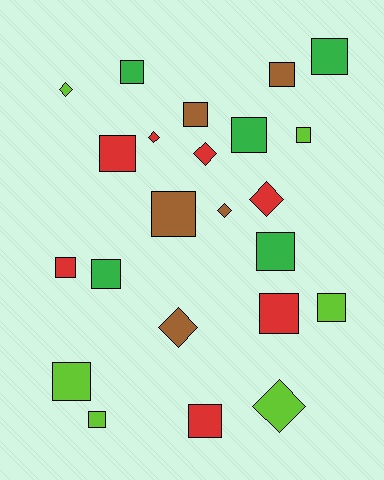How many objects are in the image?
There are 23 objects.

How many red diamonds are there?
There are 3 red diamonds.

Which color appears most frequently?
Red, with 7 objects.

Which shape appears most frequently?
Square, with 16 objects.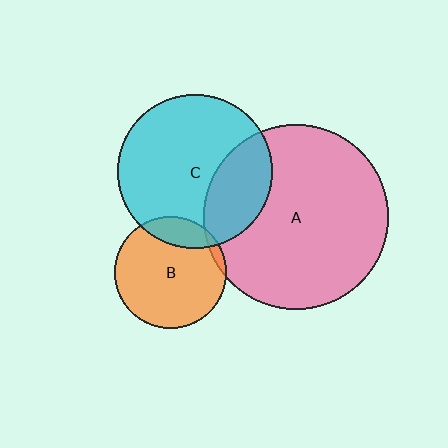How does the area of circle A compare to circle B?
Approximately 2.7 times.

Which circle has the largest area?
Circle A (pink).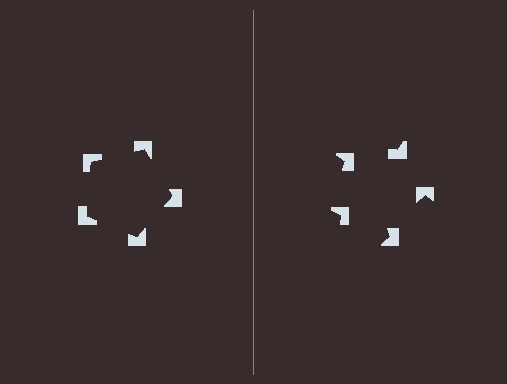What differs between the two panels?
The notched squares are positioned identically on both sides; only the wedge orientations differ. On the left they align to a pentagon; on the right they are misaligned.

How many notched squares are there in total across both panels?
10 — 5 on each side.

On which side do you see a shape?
An illusory pentagon appears on the left side. On the right side the wedge cuts are rotated, so no coherent shape forms.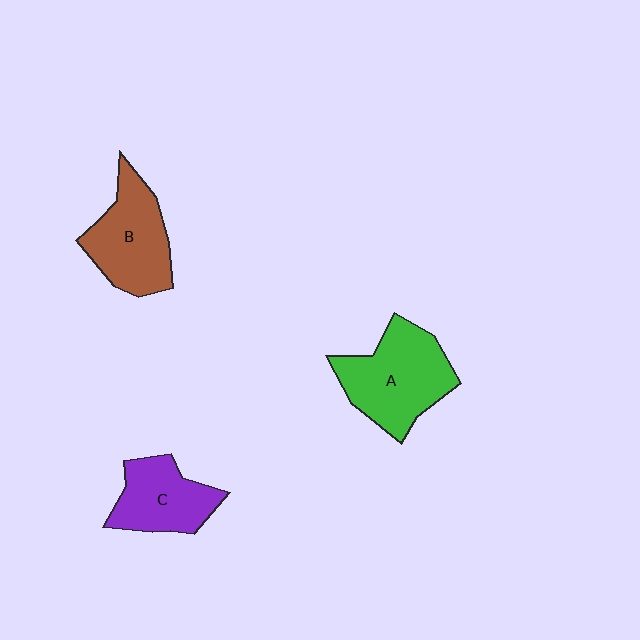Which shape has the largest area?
Shape A (green).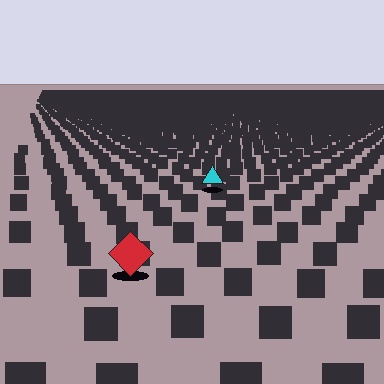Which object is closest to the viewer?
The red diamond is closest. The texture marks near it are larger and more spread out.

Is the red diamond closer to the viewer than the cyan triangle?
Yes. The red diamond is closer — you can tell from the texture gradient: the ground texture is coarser near it.